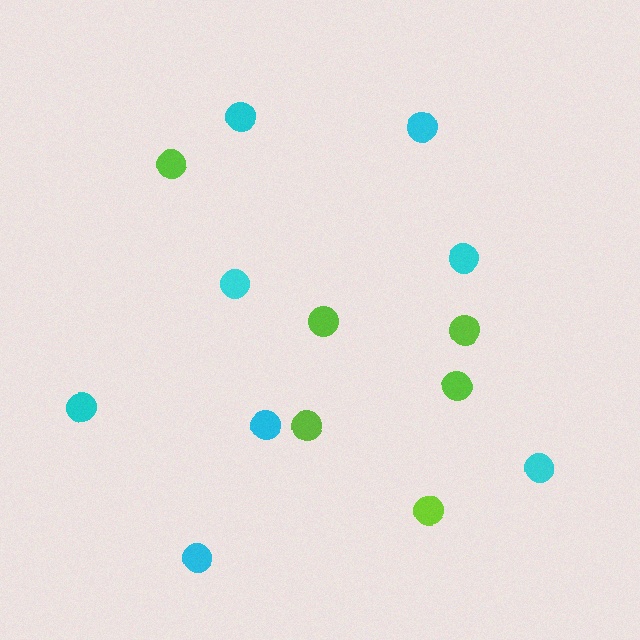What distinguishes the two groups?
There are 2 groups: one group of cyan circles (8) and one group of lime circles (6).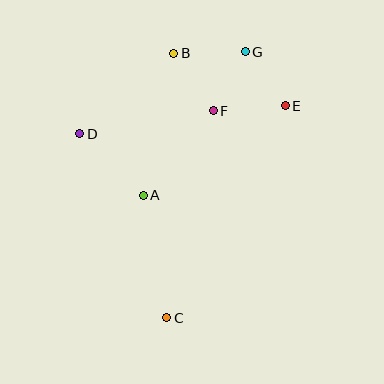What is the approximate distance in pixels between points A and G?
The distance between A and G is approximately 176 pixels.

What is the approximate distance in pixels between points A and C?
The distance between A and C is approximately 125 pixels.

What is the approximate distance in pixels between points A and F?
The distance between A and F is approximately 110 pixels.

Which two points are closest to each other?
Points F and G are closest to each other.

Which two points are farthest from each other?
Points C and G are farthest from each other.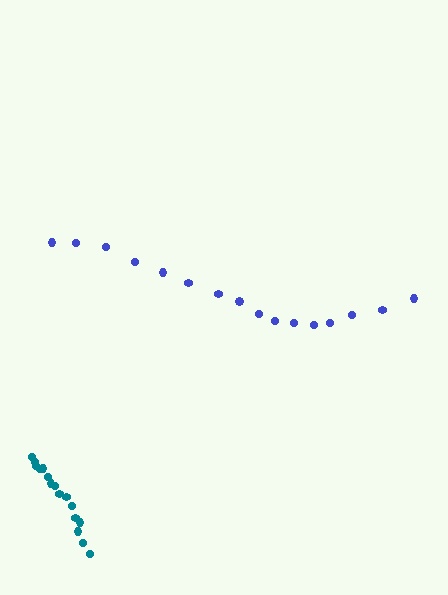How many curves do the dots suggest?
There are 2 distinct paths.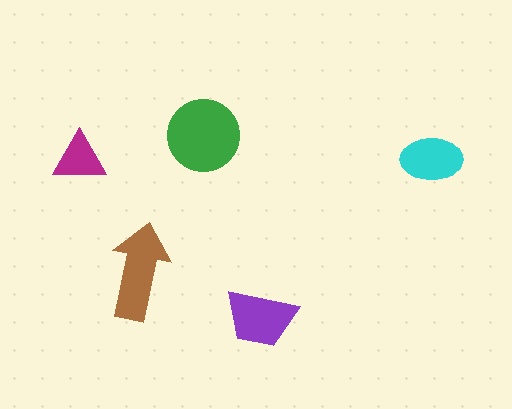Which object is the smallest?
The magenta triangle.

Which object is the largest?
The green circle.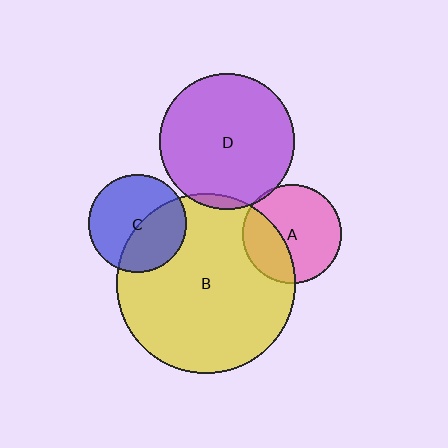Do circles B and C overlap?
Yes.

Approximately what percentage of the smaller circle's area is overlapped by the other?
Approximately 45%.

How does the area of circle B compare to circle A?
Approximately 3.3 times.